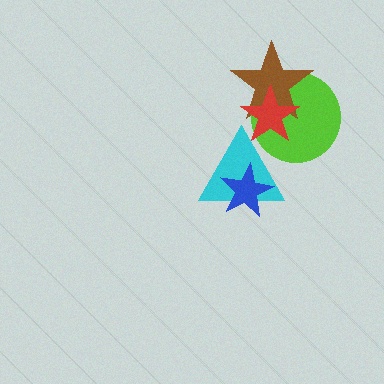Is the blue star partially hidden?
No, no other shape covers it.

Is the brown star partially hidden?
Yes, it is partially covered by another shape.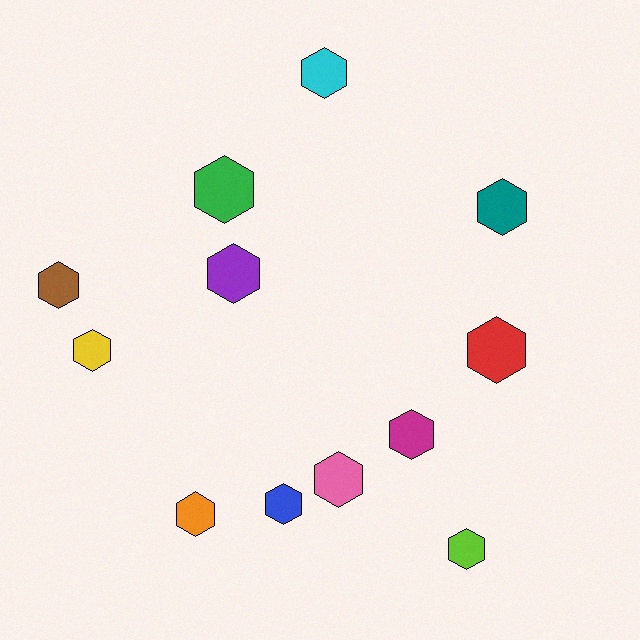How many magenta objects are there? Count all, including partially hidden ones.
There is 1 magenta object.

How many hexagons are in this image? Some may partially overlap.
There are 12 hexagons.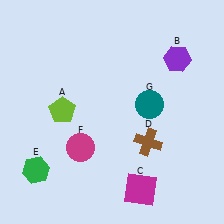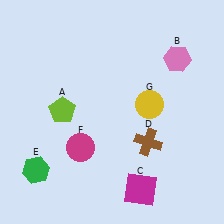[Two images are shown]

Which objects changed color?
B changed from purple to pink. G changed from teal to yellow.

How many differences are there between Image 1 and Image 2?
There are 2 differences between the two images.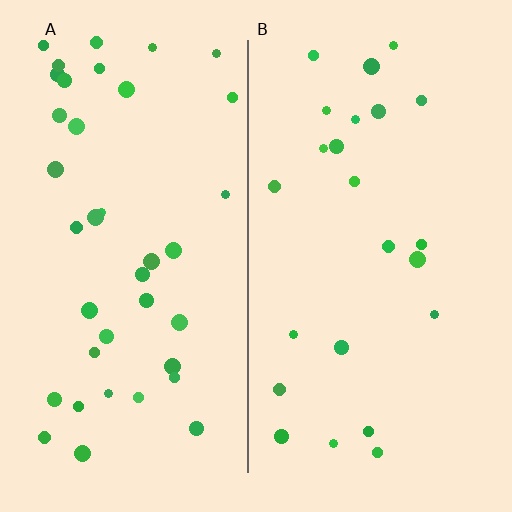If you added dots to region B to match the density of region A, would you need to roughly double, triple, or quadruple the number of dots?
Approximately double.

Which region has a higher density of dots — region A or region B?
A (the left).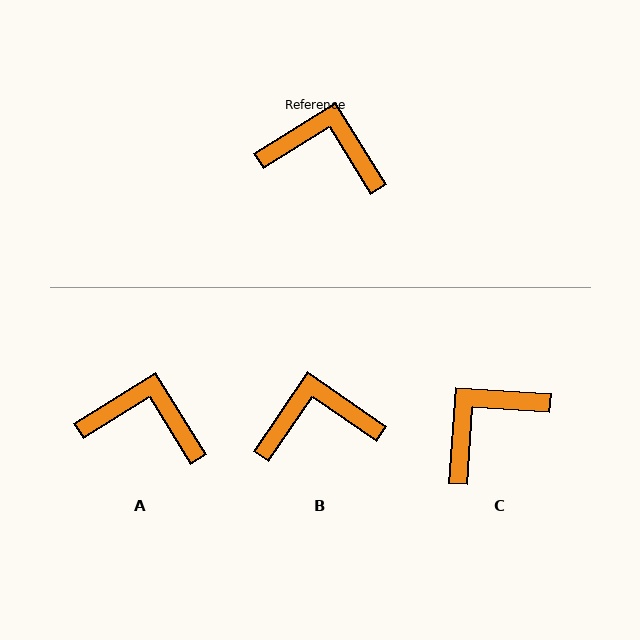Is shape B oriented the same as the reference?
No, it is off by about 24 degrees.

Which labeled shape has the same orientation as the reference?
A.